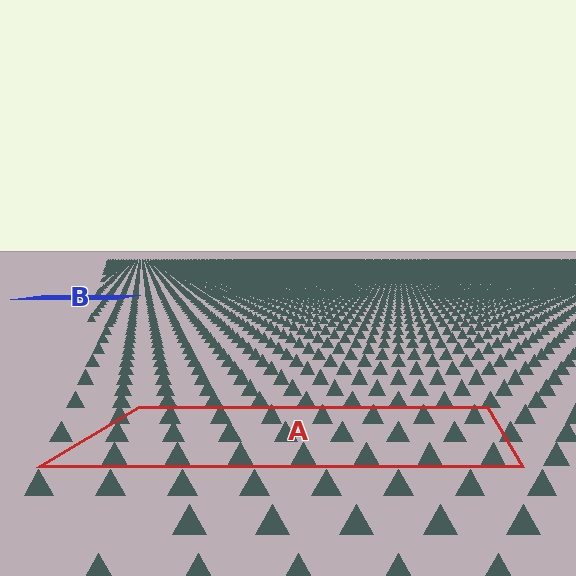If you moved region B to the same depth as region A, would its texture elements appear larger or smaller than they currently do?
They would appear larger. At a closer depth, the same texture elements are projected at a bigger on-screen size.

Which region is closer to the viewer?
Region A is closer. The texture elements there are larger and more spread out.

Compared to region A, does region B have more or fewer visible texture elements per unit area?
Region B has more texture elements per unit area — they are packed more densely because it is farther away.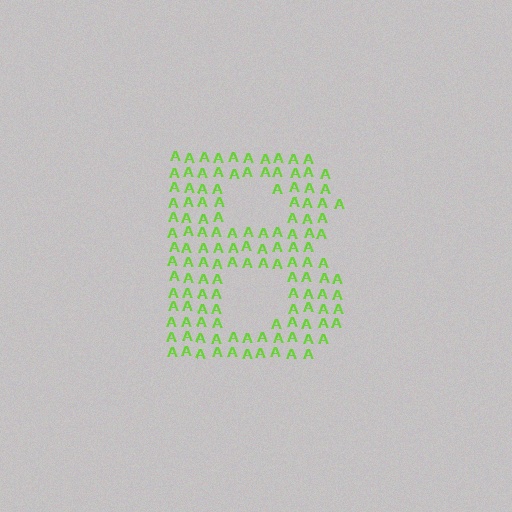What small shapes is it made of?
It is made of small letter A's.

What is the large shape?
The large shape is the letter B.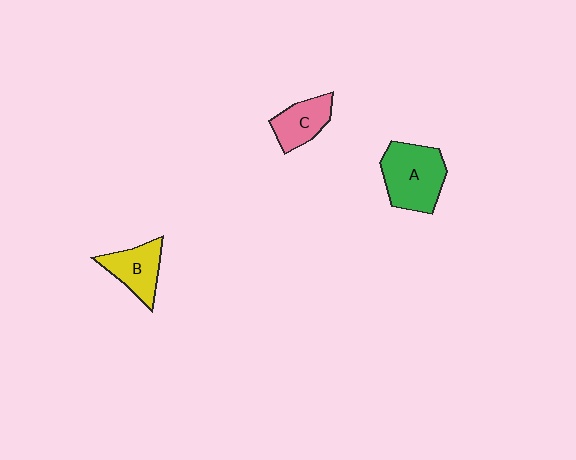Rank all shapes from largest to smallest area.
From largest to smallest: A (green), B (yellow), C (pink).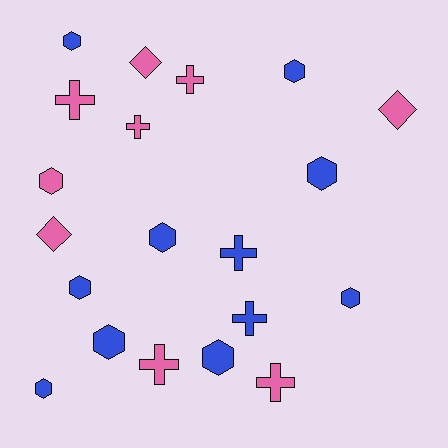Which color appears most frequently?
Blue, with 11 objects.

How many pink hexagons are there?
There is 1 pink hexagon.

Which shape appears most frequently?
Hexagon, with 10 objects.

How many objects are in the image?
There are 20 objects.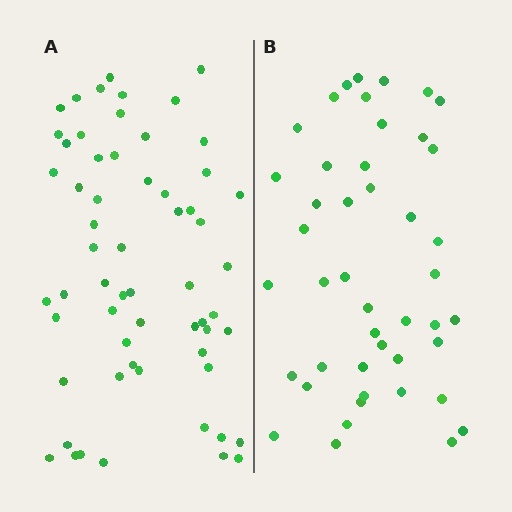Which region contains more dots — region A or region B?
Region A (the left region) has more dots.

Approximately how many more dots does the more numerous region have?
Region A has approximately 15 more dots than region B.